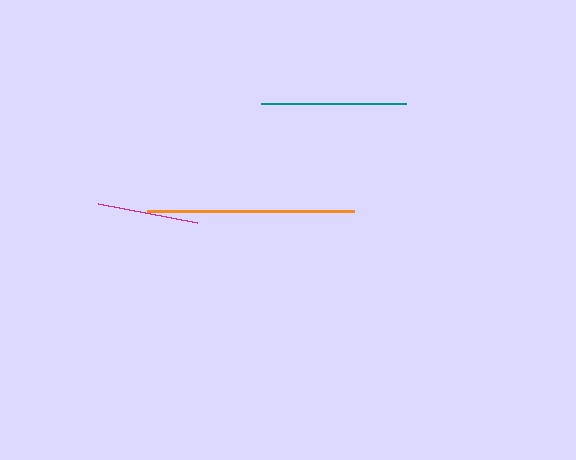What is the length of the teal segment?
The teal segment is approximately 144 pixels long.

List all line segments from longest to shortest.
From longest to shortest: orange, teal, magenta.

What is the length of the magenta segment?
The magenta segment is approximately 101 pixels long.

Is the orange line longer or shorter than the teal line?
The orange line is longer than the teal line.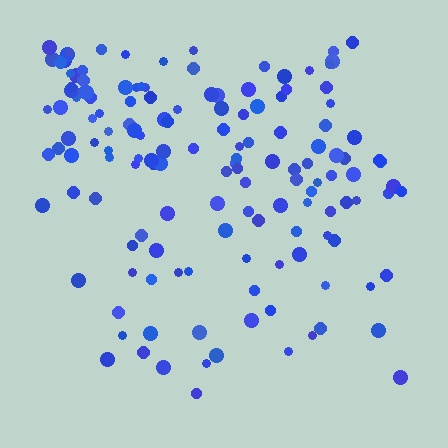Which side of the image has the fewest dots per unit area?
The bottom.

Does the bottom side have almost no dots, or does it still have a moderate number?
Still a moderate number, just noticeably fewer than the top.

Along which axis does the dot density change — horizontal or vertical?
Vertical.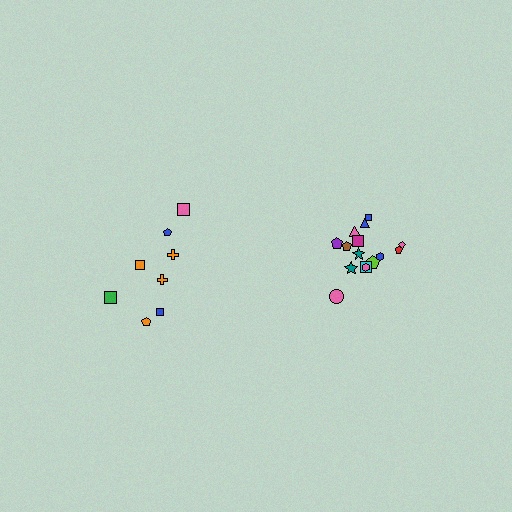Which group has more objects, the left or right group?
The right group.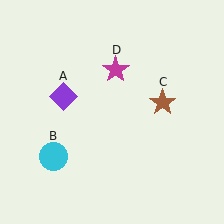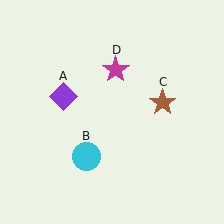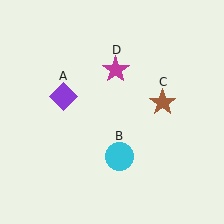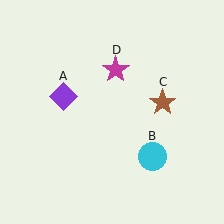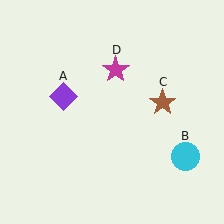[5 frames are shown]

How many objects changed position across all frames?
1 object changed position: cyan circle (object B).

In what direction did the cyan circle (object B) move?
The cyan circle (object B) moved right.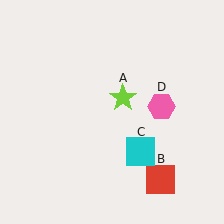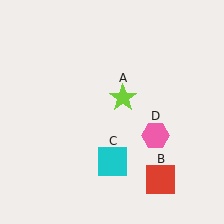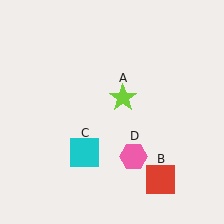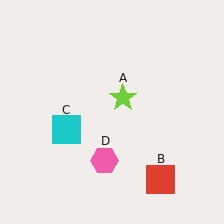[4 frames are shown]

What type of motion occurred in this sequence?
The cyan square (object C), pink hexagon (object D) rotated clockwise around the center of the scene.